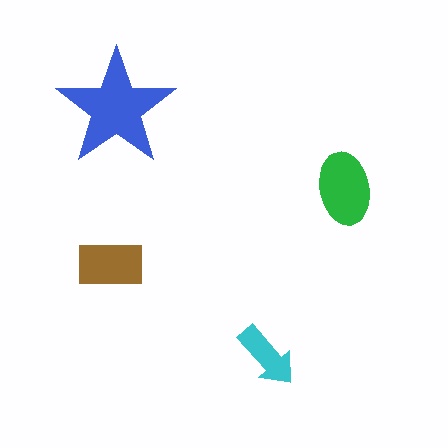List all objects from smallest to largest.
The cyan arrow, the brown rectangle, the green ellipse, the blue star.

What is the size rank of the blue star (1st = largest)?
1st.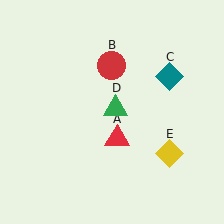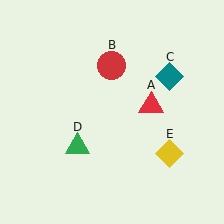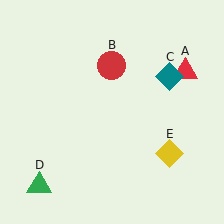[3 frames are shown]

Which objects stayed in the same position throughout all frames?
Red circle (object B) and teal diamond (object C) and yellow diamond (object E) remained stationary.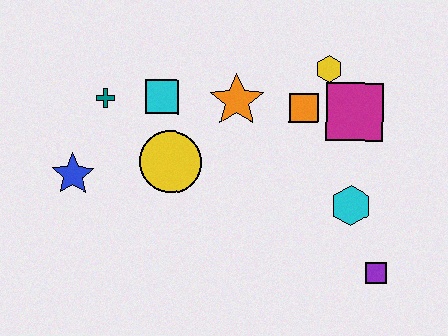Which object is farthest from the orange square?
The blue star is farthest from the orange square.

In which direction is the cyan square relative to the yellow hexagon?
The cyan square is to the left of the yellow hexagon.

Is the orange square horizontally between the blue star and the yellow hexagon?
Yes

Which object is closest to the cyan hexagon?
The purple square is closest to the cyan hexagon.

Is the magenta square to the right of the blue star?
Yes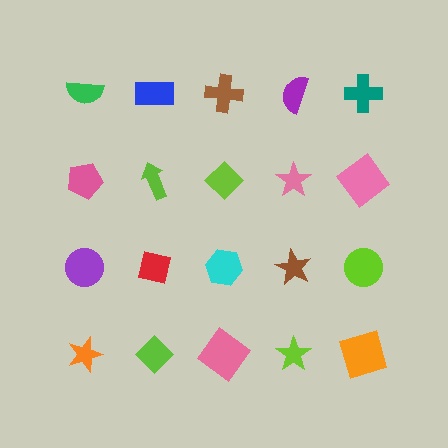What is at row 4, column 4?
A lime star.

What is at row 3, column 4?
A brown star.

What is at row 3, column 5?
A lime circle.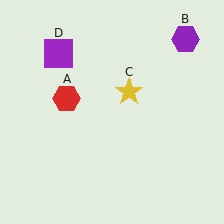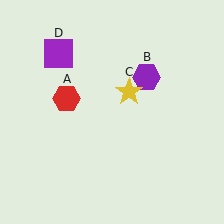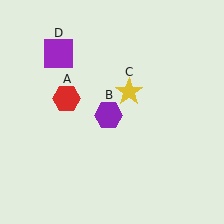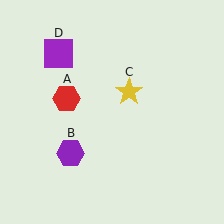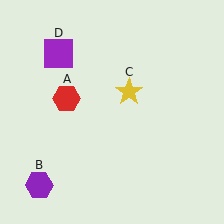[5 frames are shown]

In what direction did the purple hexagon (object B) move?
The purple hexagon (object B) moved down and to the left.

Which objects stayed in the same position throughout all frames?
Red hexagon (object A) and yellow star (object C) and purple square (object D) remained stationary.